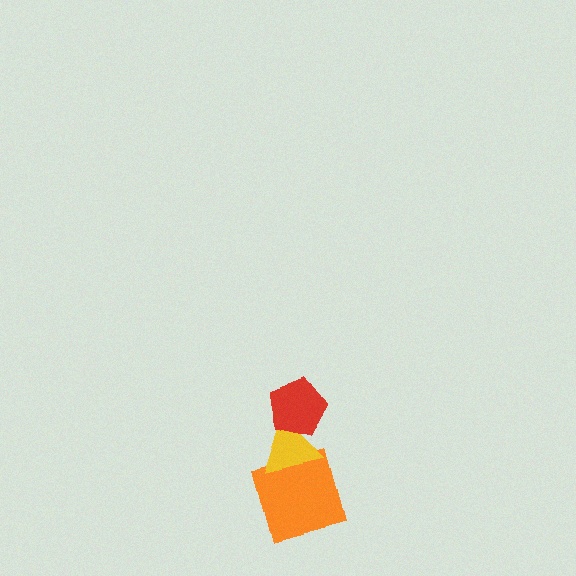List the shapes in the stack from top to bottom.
From top to bottom: the red pentagon, the yellow triangle, the orange square.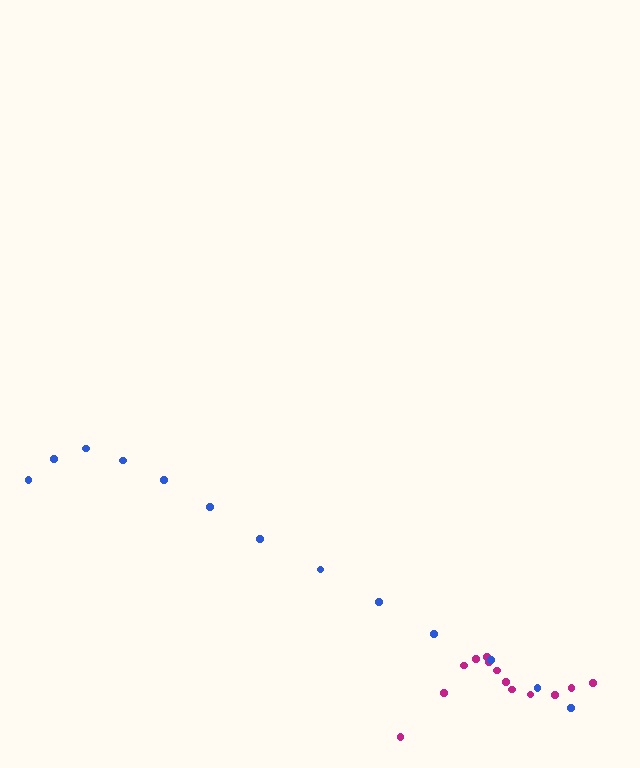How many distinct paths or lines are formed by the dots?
There are 2 distinct paths.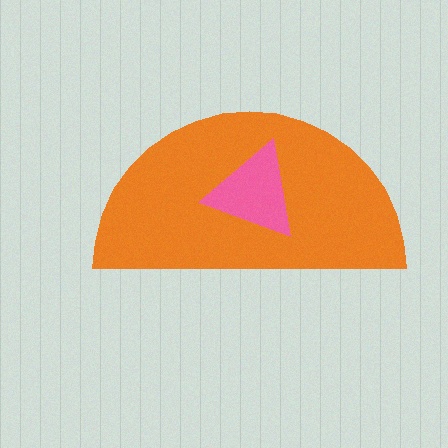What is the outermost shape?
The orange semicircle.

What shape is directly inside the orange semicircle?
The pink triangle.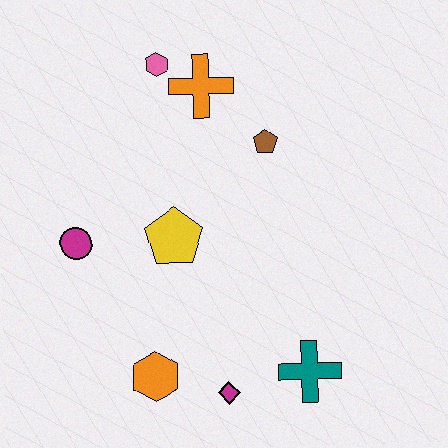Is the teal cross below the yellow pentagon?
Yes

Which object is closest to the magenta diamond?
The orange hexagon is closest to the magenta diamond.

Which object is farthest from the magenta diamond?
The pink hexagon is farthest from the magenta diamond.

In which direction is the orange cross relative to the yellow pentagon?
The orange cross is above the yellow pentagon.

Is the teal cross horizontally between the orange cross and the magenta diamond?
No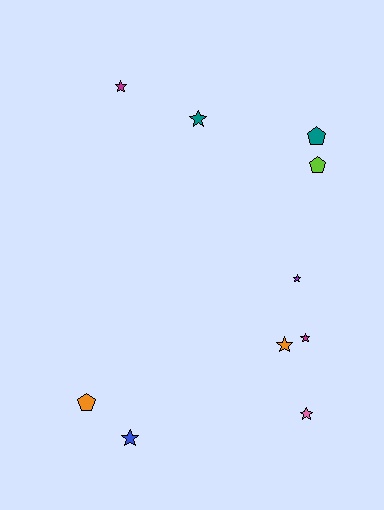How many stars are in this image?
There are 7 stars.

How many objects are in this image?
There are 10 objects.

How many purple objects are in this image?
There is 1 purple object.